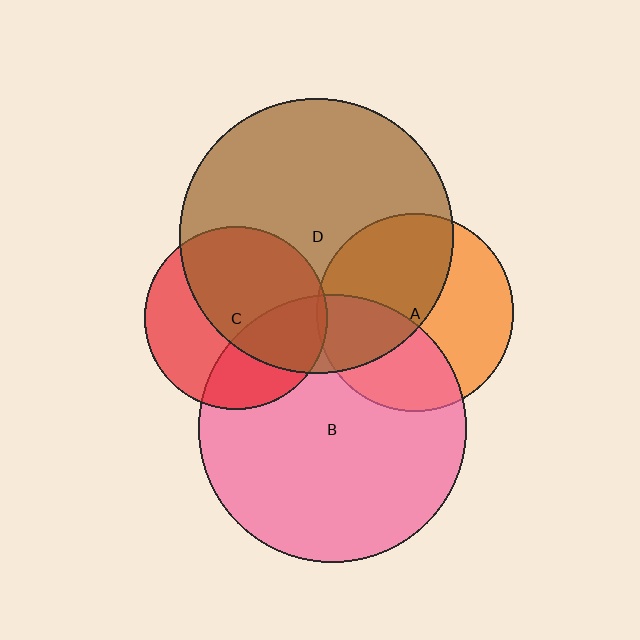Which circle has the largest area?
Circle D (brown).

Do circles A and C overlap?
Yes.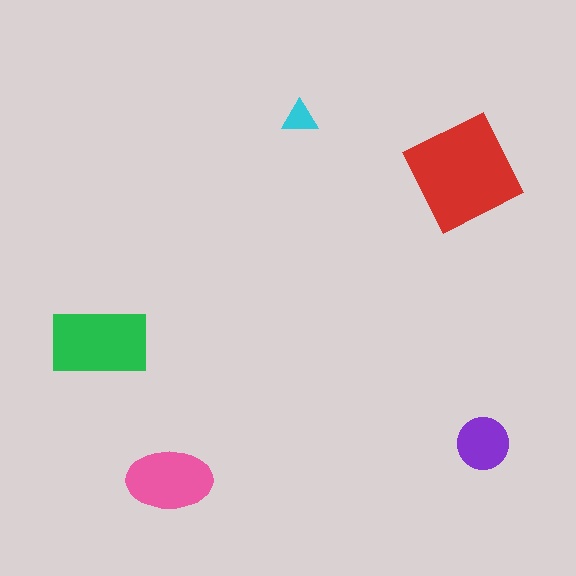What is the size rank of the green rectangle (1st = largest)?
2nd.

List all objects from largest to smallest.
The red diamond, the green rectangle, the pink ellipse, the purple circle, the cyan triangle.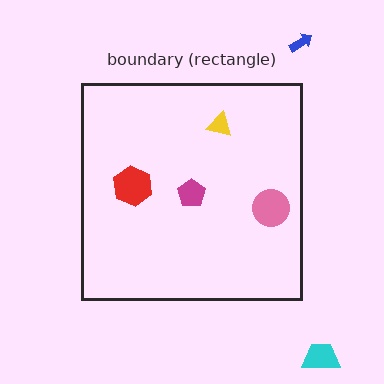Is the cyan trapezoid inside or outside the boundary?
Outside.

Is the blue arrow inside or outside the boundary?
Outside.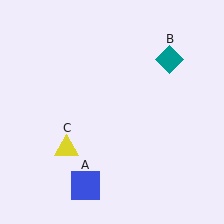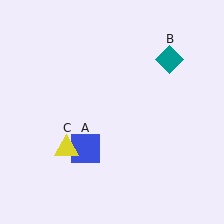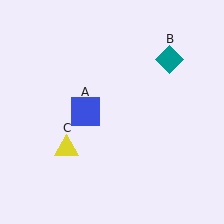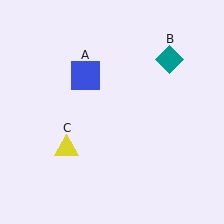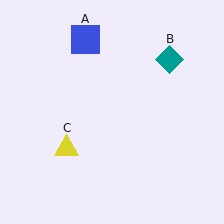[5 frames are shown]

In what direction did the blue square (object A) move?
The blue square (object A) moved up.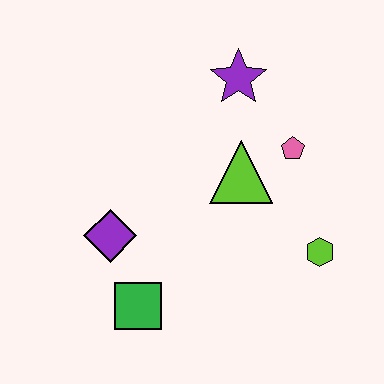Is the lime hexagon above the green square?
Yes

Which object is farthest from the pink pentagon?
The green square is farthest from the pink pentagon.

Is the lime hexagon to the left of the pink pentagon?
No